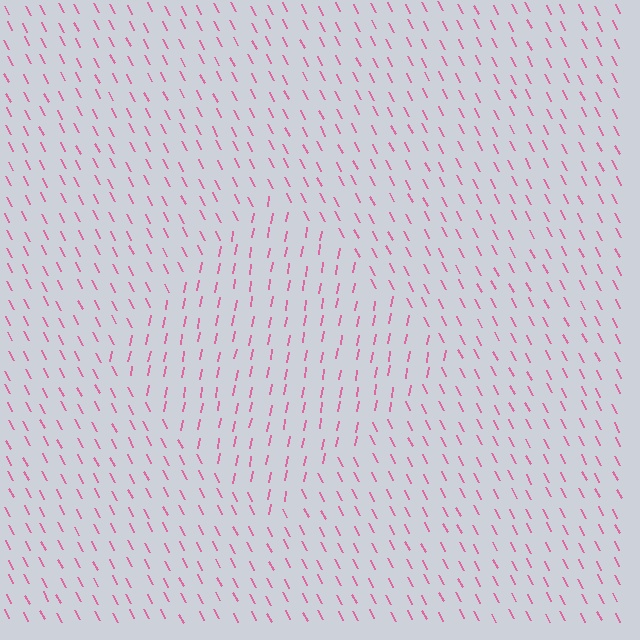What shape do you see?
I see a diamond.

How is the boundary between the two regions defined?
The boundary is defined purely by a change in line orientation (approximately 37 degrees difference). All lines are the same color and thickness.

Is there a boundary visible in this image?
Yes, there is a texture boundary formed by a change in line orientation.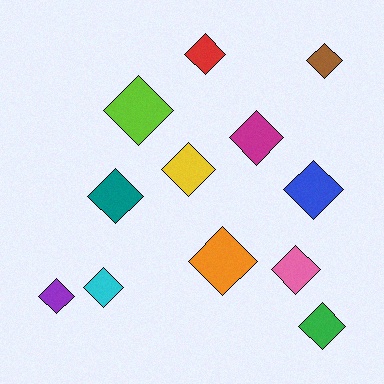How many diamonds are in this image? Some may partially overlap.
There are 12 diamonds.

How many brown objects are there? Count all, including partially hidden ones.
There is 1 brown object.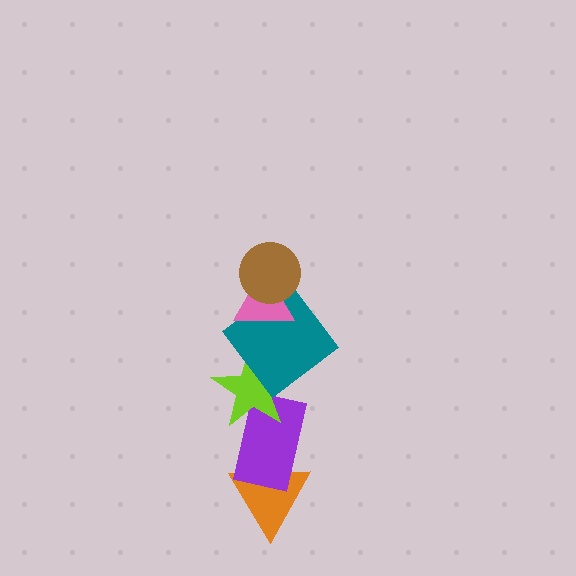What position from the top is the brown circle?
The brown circle is 1st from the top.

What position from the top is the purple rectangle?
The purple rectangle is 5th from the top.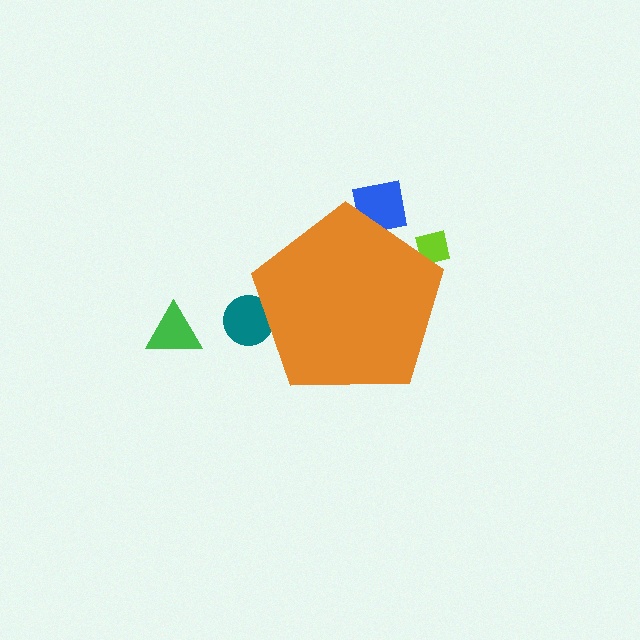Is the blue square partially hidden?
Yes, the blue square is partially hidden behind the orange pentagon.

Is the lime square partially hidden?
Yes, the lime square is partially hidden behind the orange pentagon.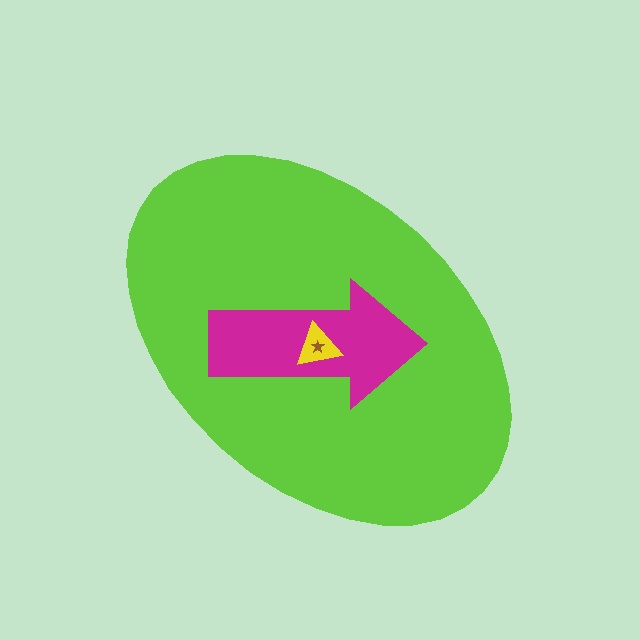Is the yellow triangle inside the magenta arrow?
Yes.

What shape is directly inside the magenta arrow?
The yellow triangle.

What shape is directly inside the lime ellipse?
The magenta arrow.